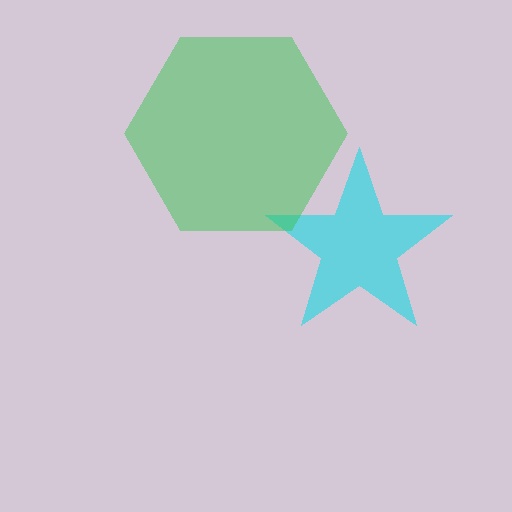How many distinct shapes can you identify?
There are 2 distinct shapes: a cyan star, a green hexagon.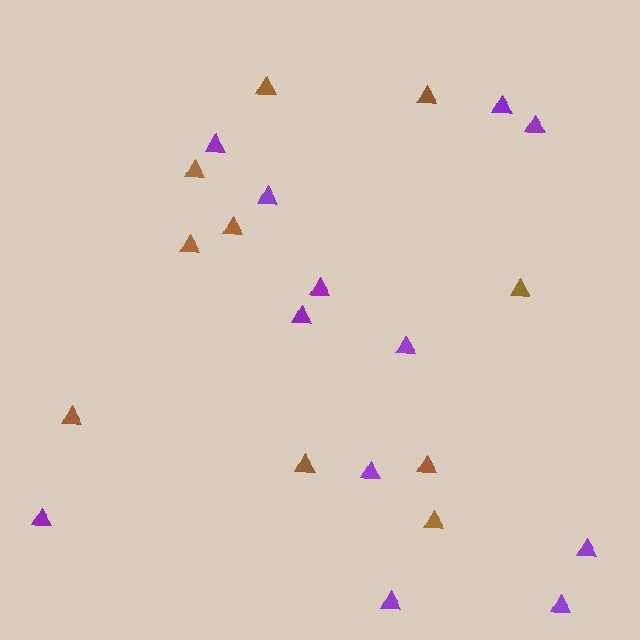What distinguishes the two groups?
There are 2 groups: one group of purple triangles (12) and one group of brown triangles (10).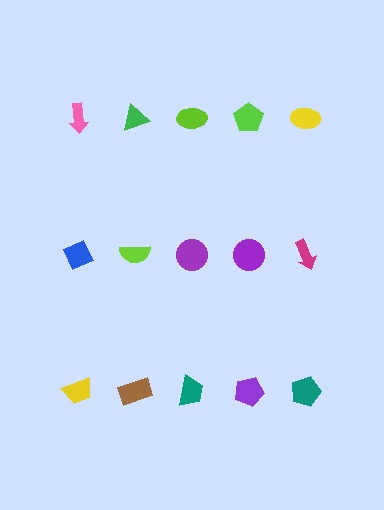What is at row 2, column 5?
A magenta arrow.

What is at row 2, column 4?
A purple circle.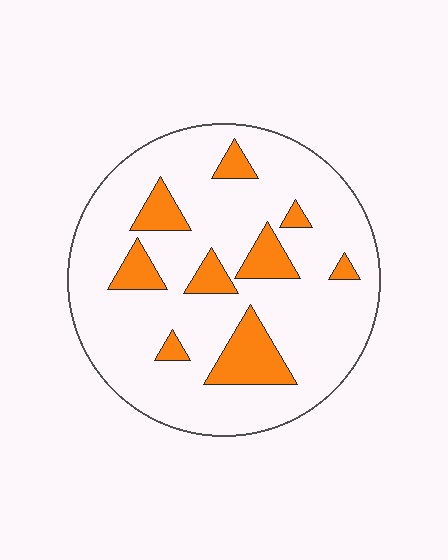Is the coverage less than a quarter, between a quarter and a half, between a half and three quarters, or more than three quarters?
Less than a quarter.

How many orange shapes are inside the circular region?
9.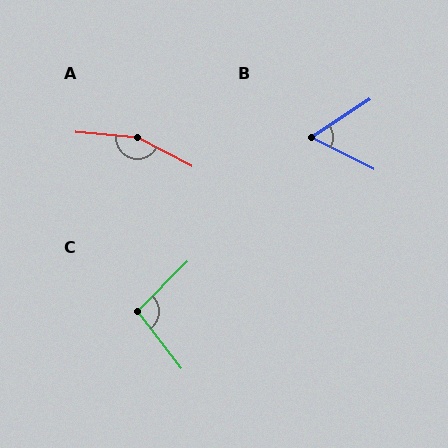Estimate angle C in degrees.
Approximately 97 degrees.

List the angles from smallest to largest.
B (61°), C (97°), A (157°).